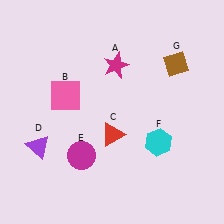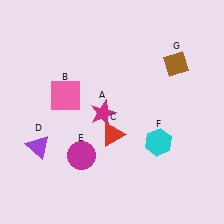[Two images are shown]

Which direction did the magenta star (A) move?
The magenta star (A) moved down.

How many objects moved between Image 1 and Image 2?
1 object moved between the two images.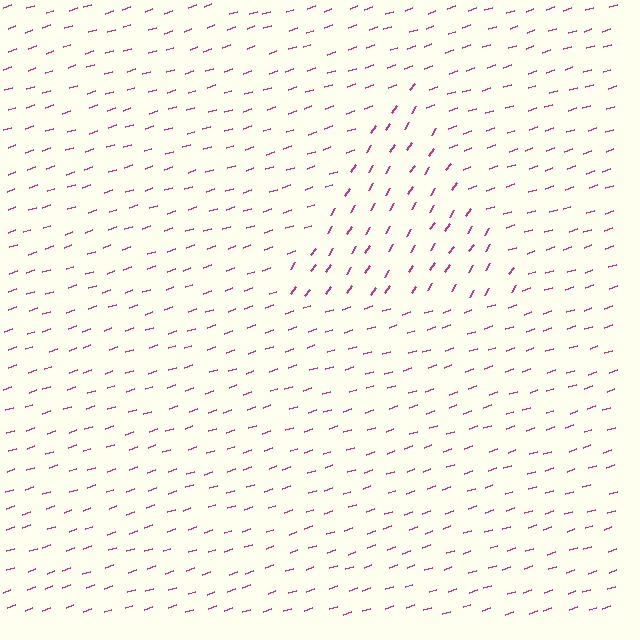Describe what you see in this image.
The image is filled with small magenta line segments. A triangle region in the image has lines oriented differently from the surrounding lines, creating a visible texture boundary.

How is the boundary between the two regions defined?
The boundary is defined purely by a change in line orientation (approximately 38 degrees difference). All lines are the same color and thickness.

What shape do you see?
I see a triangle.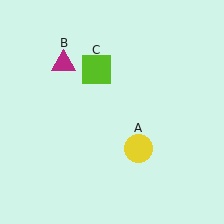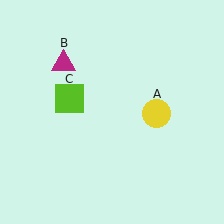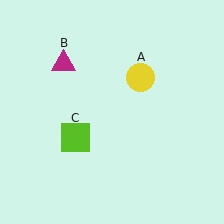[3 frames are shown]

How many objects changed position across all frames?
2 objects changed position: yellow circle (object A), lime square (object C).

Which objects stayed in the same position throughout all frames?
Magenta triangle (object B) remained stationary.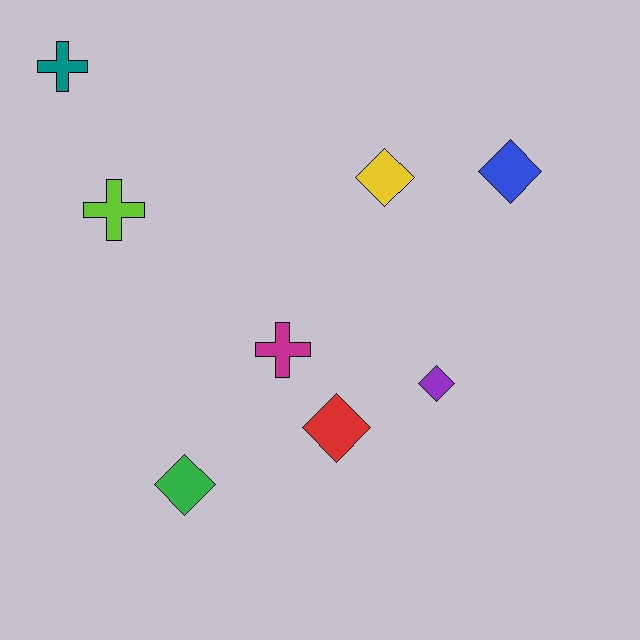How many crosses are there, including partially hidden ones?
There are 3 crosses.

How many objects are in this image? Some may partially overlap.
There are 8 objects.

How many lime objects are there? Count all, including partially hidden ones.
There is 1 lime object.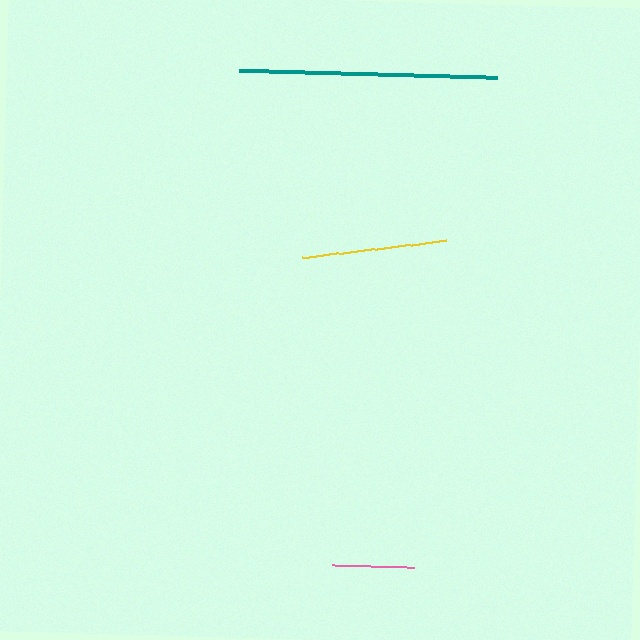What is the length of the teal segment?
The teal segment is approximately 258 pixels long.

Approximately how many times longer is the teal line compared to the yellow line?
The teal line is approximately 1.8 times the length of the yellow line.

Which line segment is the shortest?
The pink line is the shortest at approximately 82 pixels.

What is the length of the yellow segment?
The yellow segment is approximately 145 pixels long.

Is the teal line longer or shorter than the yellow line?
The teal line is longer than the yellow line.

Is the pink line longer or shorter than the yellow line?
The yellow line is longer than the pink line.